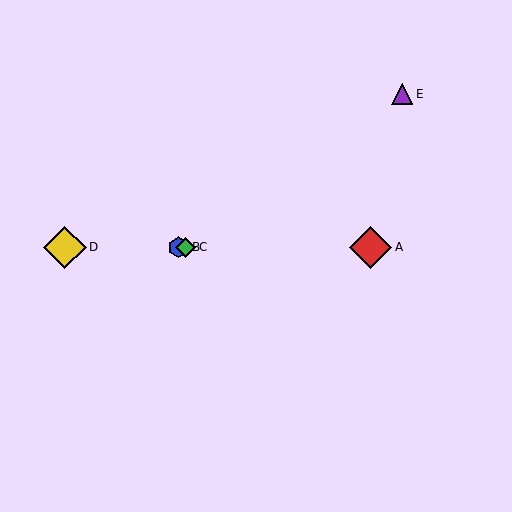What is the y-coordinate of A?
Object A is at y≈247.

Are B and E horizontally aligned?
No, B is at y≈247 and E is at y≈94.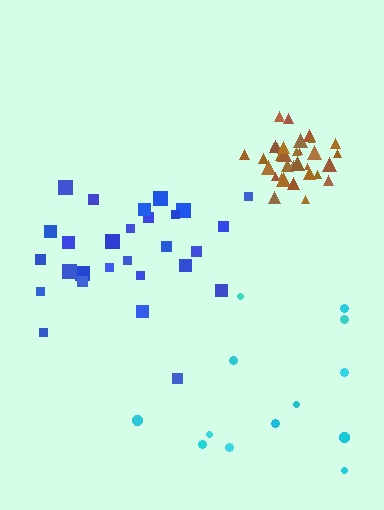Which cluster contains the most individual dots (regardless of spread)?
Brown (34).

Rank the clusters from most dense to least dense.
brown, blue, cyan.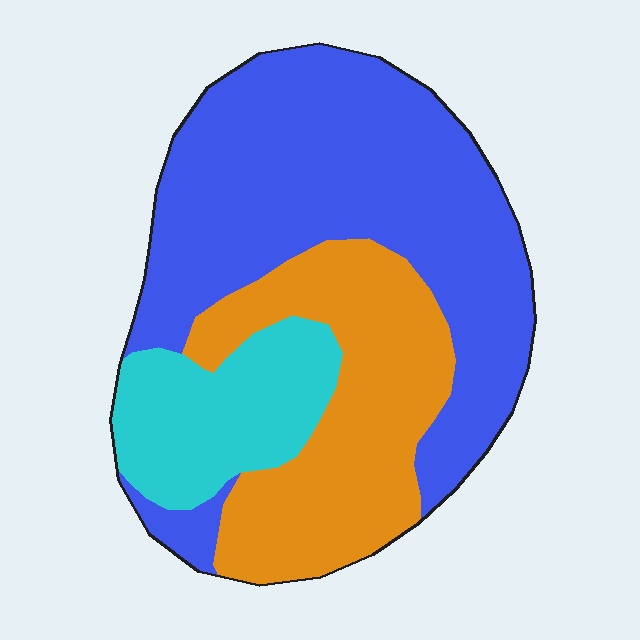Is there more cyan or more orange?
Orange.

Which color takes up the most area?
Blue, at roughly 55%.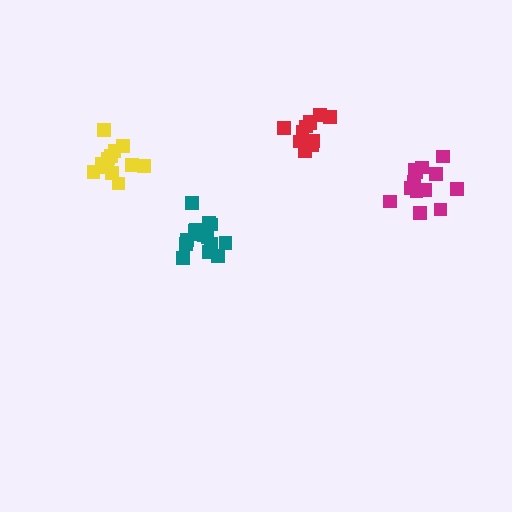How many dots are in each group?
Group 1: 15 dots, Group 2: 13 dots, Group 3: 12 dots, Group 4: 11 dots (51 total).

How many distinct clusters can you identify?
There are 4 distinct clusters.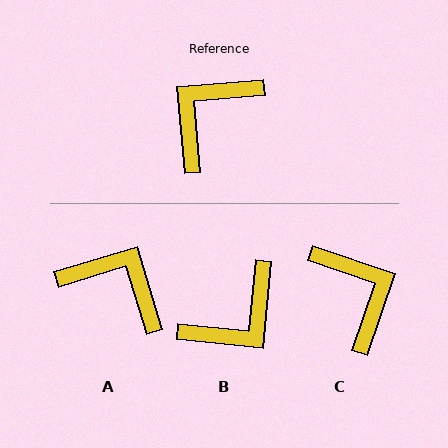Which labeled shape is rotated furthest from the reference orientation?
B, about 170 degrees away.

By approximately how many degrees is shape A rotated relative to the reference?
Approximately 78 degrees clockwise.